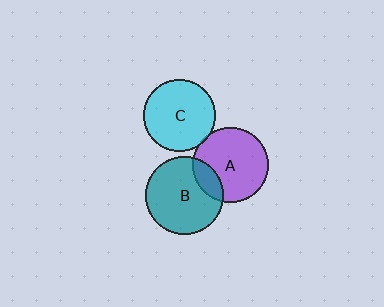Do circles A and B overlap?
Yes.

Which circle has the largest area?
Circle B (teal).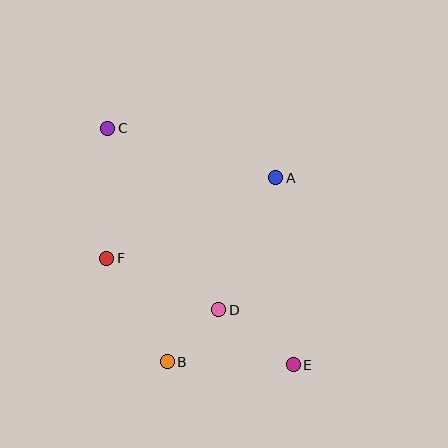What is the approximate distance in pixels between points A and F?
The distance between A and F is approximately 187 pixels.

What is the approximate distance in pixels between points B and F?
The distance between B and F is approximately 120 pixels.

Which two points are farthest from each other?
Points C and E are farthest from each other.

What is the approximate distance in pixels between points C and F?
The distance between C and F is approximately 130 pixels.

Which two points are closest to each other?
Points B and D are closest to each other.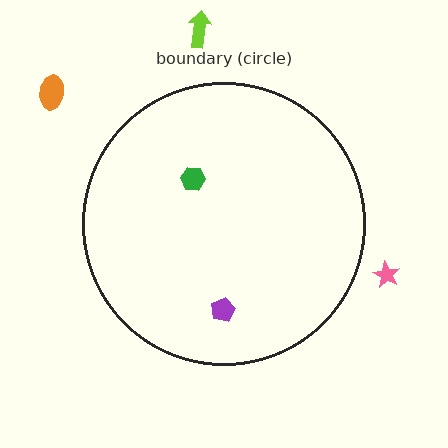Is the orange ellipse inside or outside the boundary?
Outside.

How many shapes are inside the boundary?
2 inside, 3 outside.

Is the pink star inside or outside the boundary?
Outside.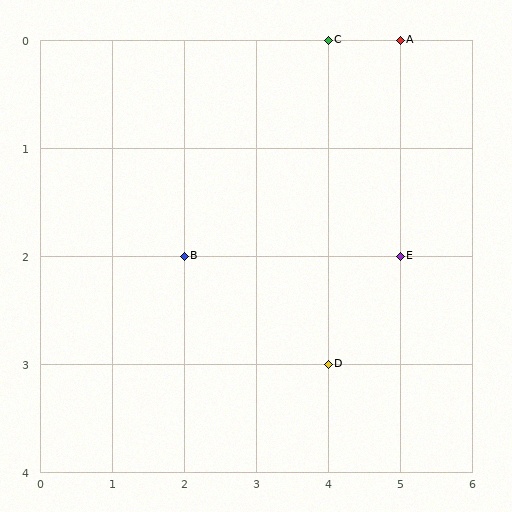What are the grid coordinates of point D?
Point D is at grid coordinates (4, 3).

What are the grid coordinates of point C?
Point C is at grid coordinates (4, 0).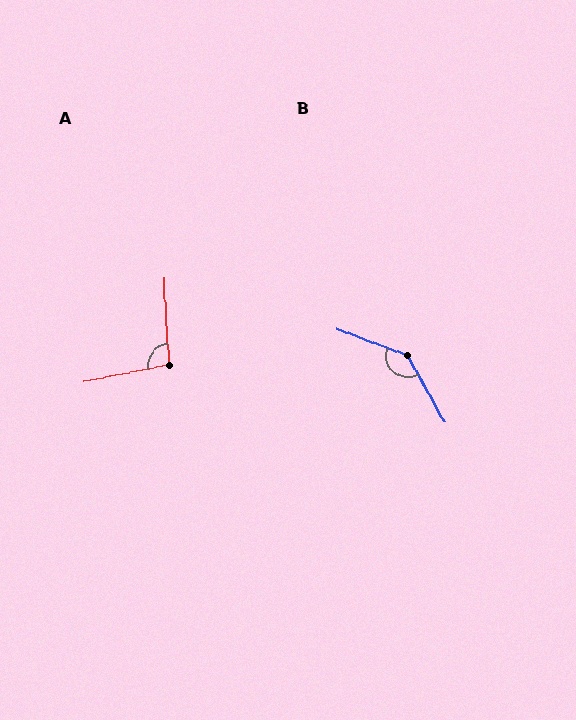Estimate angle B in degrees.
Approximately 140 degrees.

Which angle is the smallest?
A, at approximately 98 degrees.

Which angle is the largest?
B, at approximately 140 degrees.